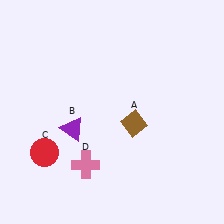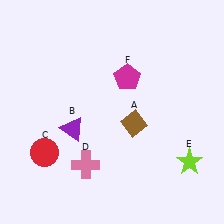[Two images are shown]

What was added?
A lime star (E), a magenta pentagon (F) were added in Image 2.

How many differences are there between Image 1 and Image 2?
There are 2 differences between the two images.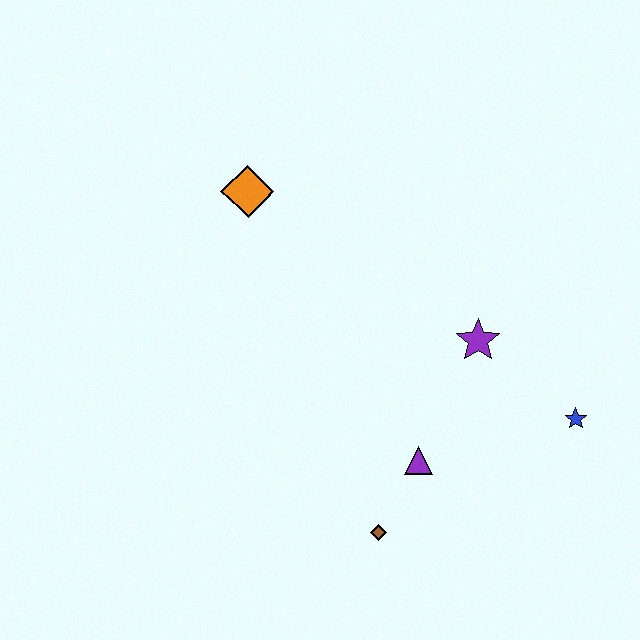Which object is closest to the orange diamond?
The purple star is closest to the orange diamond.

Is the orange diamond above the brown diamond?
Yes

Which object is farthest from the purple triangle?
The orange diamond is farthest from the purple triangle.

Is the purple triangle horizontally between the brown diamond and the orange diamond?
No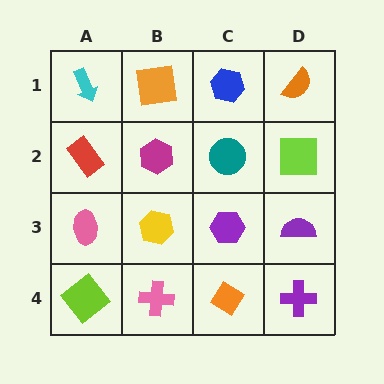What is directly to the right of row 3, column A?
A yellow hexagon.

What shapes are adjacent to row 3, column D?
A lime square (row 2, column D), a purple cross (row 4, column D), a purple hexagon (row 3, column C).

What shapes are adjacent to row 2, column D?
An orange semicircle (row 1, column D), a purple semicircle (row 3, column D), a teal circle (row 2, column C).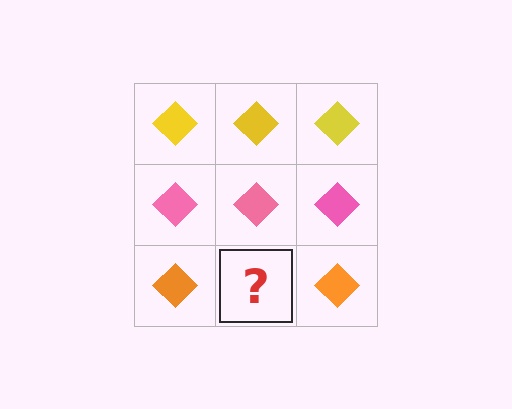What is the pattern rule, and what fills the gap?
The rule is that each row has a consistent color. The gap should be filled with an orange diamond.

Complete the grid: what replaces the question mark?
The question mark should be replaced with an orange diamond.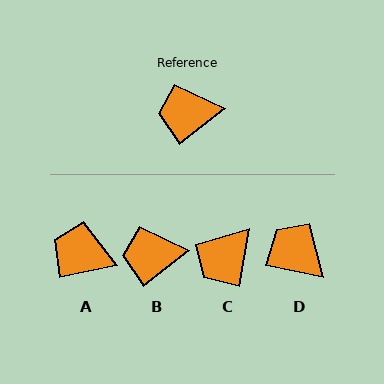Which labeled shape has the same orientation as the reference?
B.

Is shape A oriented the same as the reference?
No, it is off by about 27 degrees.